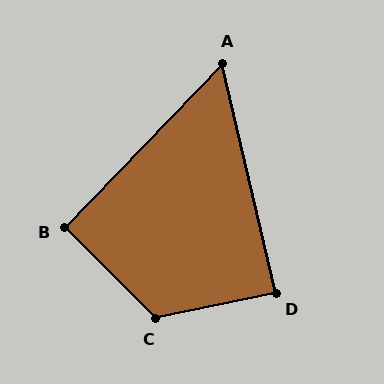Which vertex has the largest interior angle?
C, at approximately 123 degrees.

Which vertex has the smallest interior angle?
A, at approximately 57 degrees.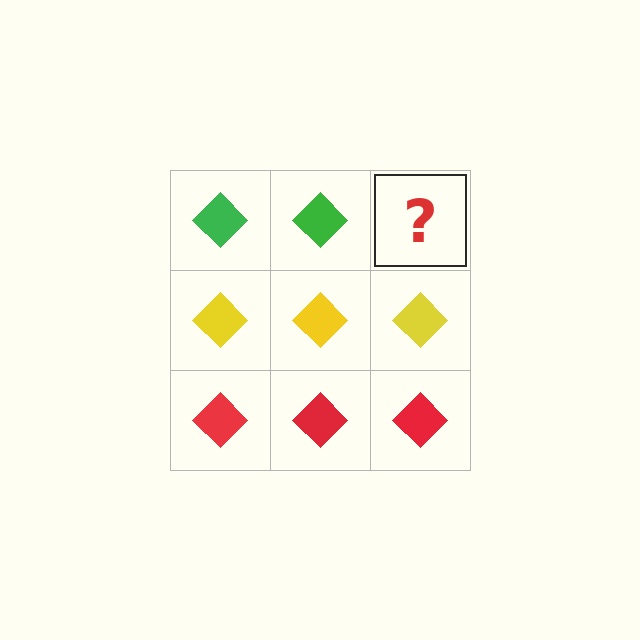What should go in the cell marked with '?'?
The missing cell should contain a green diamond.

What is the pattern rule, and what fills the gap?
The rule is that each row has a consistent color. The gap should be filled with a green diamond.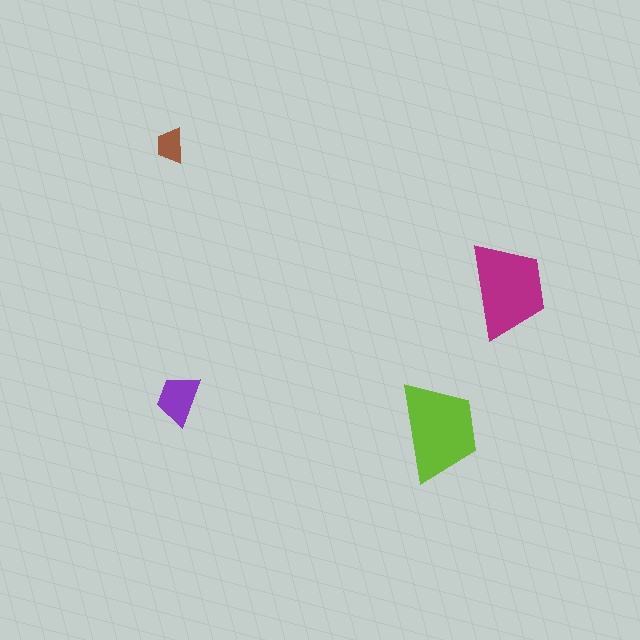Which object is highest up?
The brown trapezoid is topmost.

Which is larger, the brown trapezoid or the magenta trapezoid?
The magenta one.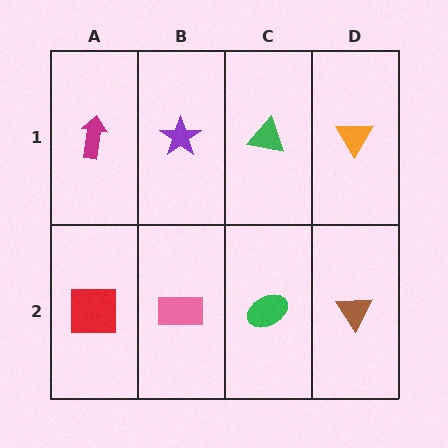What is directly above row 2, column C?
A green triangle.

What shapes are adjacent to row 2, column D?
An orange triangle (row 1, column D), a green ellipse (row 2, column C).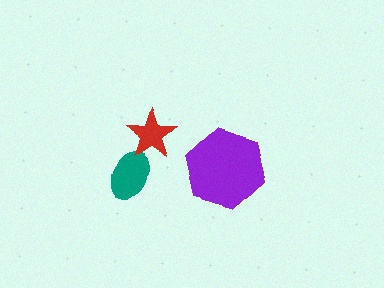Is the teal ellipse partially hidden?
Yes, it is partially covered by another shape.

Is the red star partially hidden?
No, no other shape covers it.